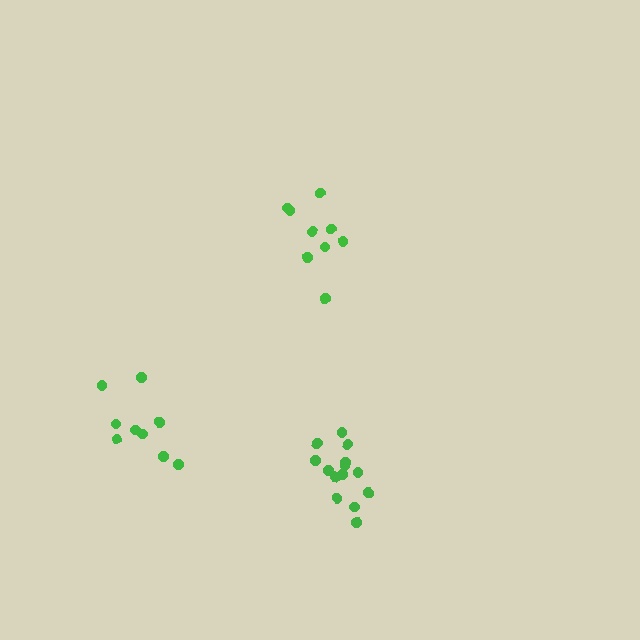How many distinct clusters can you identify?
There are 3 distinct clusters.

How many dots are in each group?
Group 1: 9 dots, Group 2: 9 dots, Group 3: 14 dots (32 total).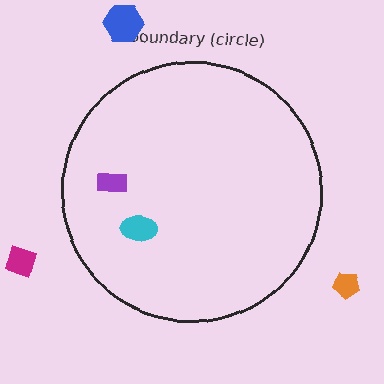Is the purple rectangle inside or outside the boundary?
Inside.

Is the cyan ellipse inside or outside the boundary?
Inside.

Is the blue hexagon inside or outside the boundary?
Outside.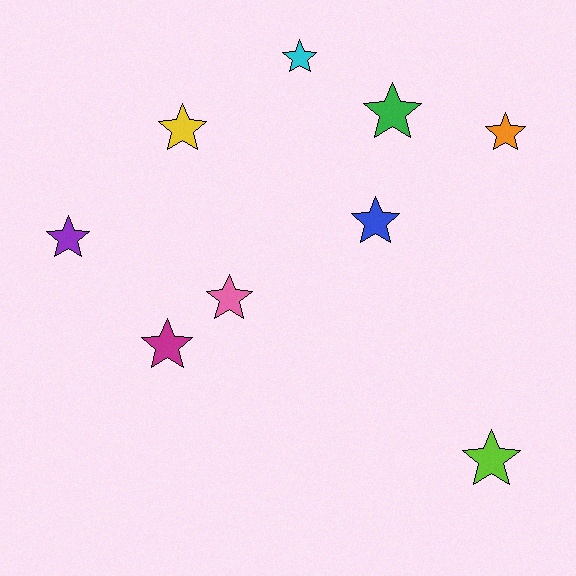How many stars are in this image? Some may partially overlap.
There are 9 stars.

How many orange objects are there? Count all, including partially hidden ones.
There is 1 orange object.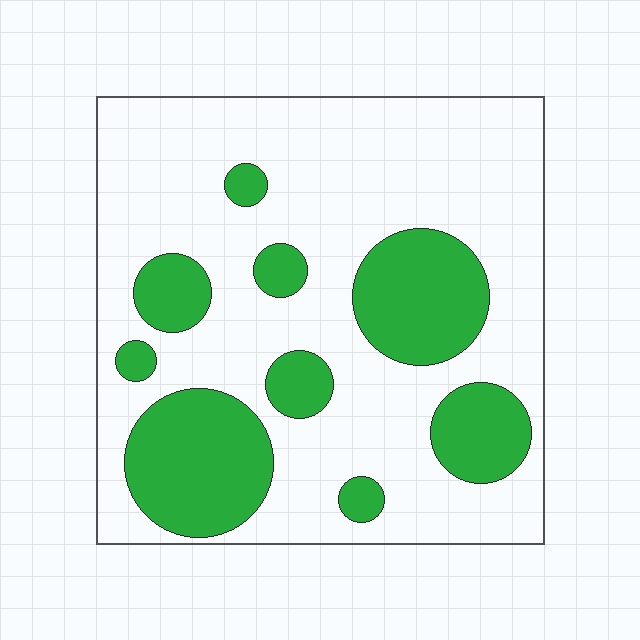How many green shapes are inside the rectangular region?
9.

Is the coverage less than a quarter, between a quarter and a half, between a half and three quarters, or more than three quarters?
Between a quarter and a half.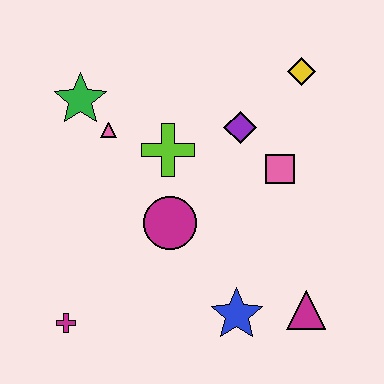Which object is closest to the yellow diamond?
The purple diamond is closest to the yellow diamond.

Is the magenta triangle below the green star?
Yes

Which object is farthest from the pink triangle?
The magenta triangle is farthest from the pink triangle.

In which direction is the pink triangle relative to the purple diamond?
The pink triangle is to the left of the purple diamond.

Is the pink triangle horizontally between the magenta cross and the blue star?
Yes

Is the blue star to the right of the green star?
Yes